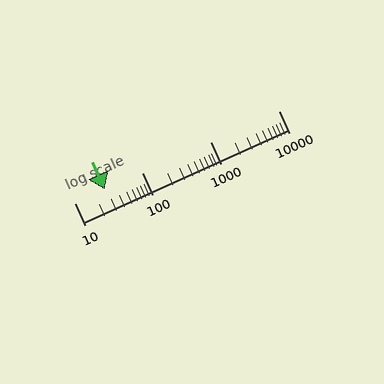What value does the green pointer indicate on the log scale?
The pointer indicates approximately 28.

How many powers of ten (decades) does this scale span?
The scale spans 3 decades, from 10 to 10000.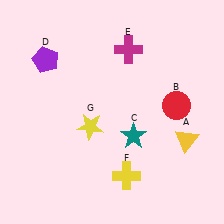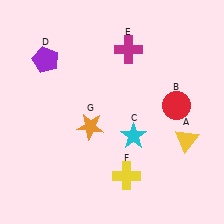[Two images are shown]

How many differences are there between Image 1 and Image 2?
There are 2 differences between the two images.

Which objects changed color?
C changed from teal to cyan. G changed from yellow to orange.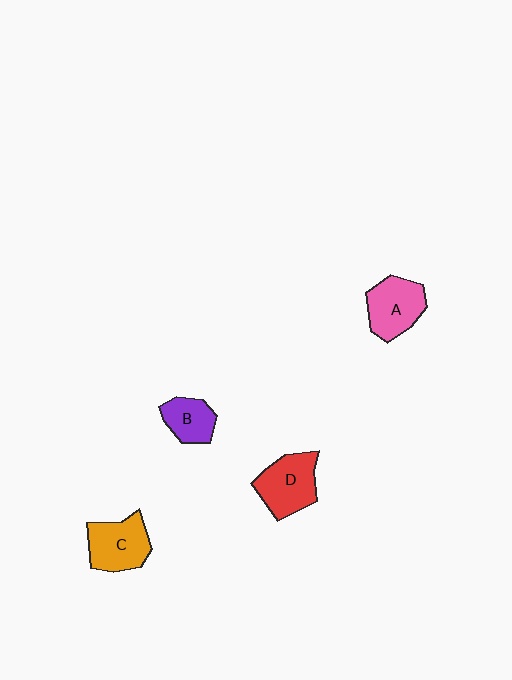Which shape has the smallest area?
Shape B (purple).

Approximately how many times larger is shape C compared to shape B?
Approximately 1.4 times.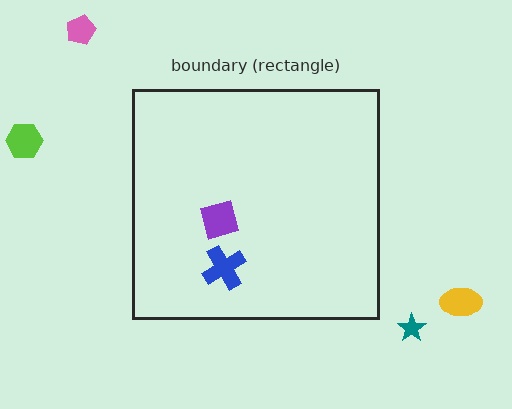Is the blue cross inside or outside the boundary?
Inside.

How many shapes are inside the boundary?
2 inside, 4 outside.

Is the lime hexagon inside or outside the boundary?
Outside.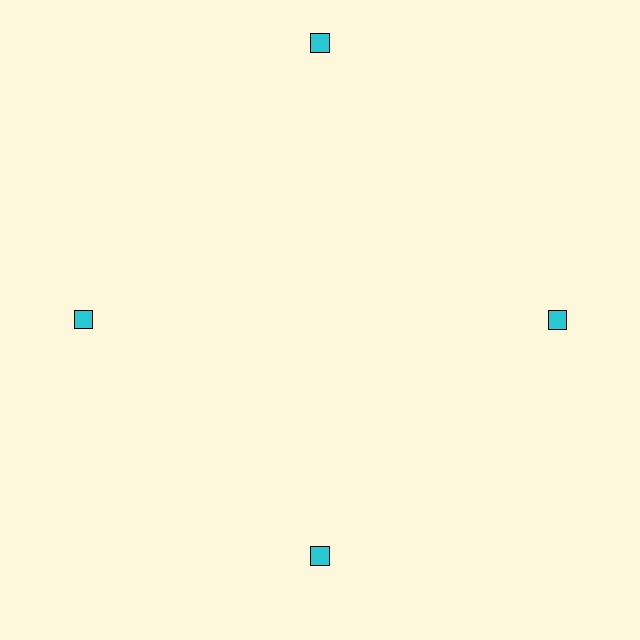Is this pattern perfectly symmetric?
No. The 4 cyan diamonds are arranged in a ring, but one element near the 12 o'clock position is pushed outward from the center, breaking the 4-fold rotational symmetry.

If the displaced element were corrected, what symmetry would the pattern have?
It would have 4-fold rotational symmetry — the pattern would map onto itself every 90 degrees.